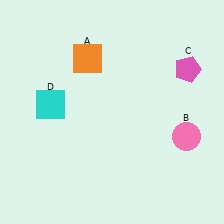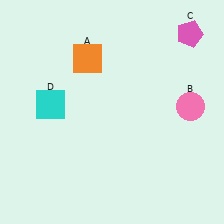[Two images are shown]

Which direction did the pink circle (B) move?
The pink circle (B) moved up.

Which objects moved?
The objects that moved are: the pink circle (B), the pink pentagon (C).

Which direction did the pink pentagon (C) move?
The pink pentagon (C) moved up.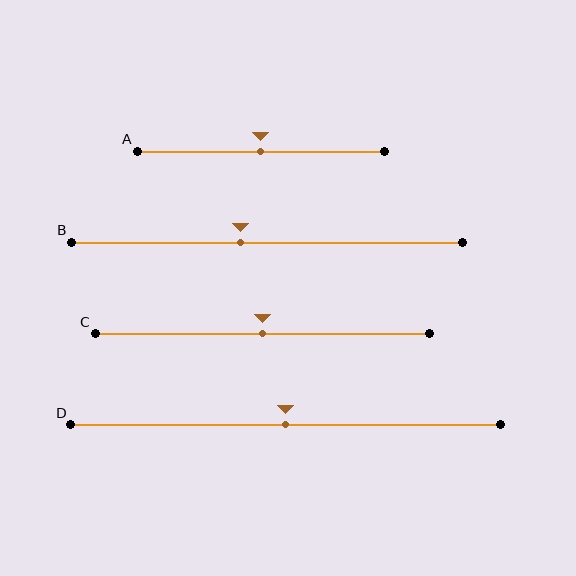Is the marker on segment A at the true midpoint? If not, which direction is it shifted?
Yes, the marker on segment A is at the true midpoint.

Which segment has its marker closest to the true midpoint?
Segment A has its marker closest to the true midpoint.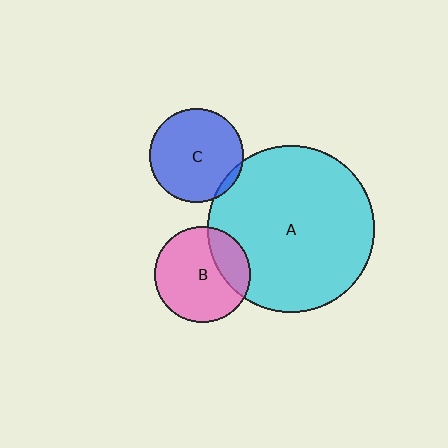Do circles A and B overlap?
Yes.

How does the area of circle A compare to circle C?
Approximately 3.2 times.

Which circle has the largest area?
Circle A (cyan).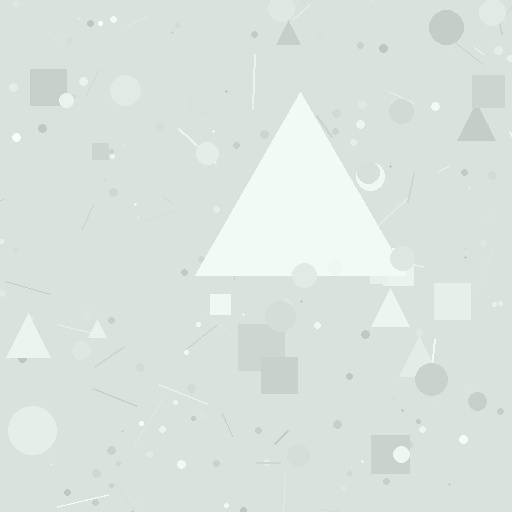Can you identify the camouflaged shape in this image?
The camouflaged shape is a triangle.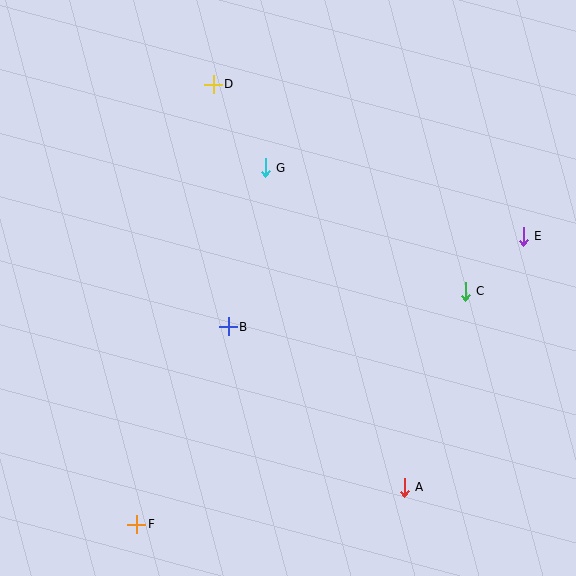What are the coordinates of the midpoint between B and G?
The midpoint between B and G is at (247, 247).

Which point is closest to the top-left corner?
Point D is closest to the top-left corner.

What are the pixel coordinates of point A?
Point A is at (404, 487).